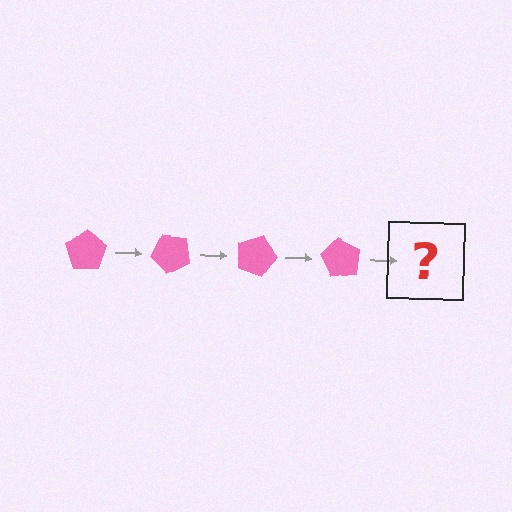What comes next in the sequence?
The next element should be a pink pentagon rotated 180 degrees.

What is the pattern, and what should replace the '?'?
The pattern is that the pentagon rotates 45 degrees each step. The '?' should be a pink pentagon rotated 180 degrees.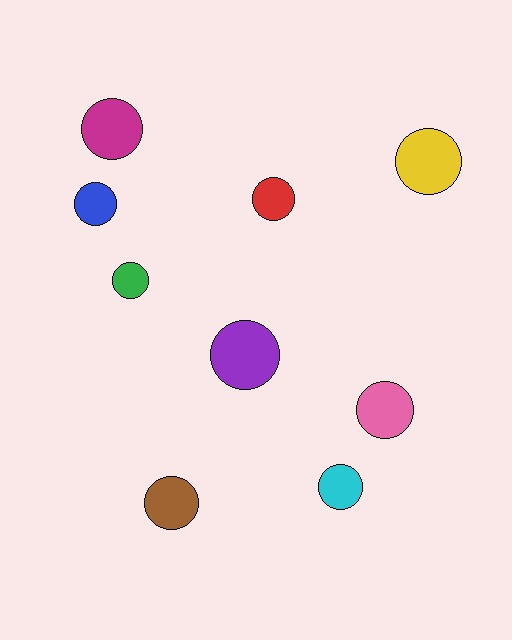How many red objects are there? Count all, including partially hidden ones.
There is 1 red object.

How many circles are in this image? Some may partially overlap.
There are 9 circles.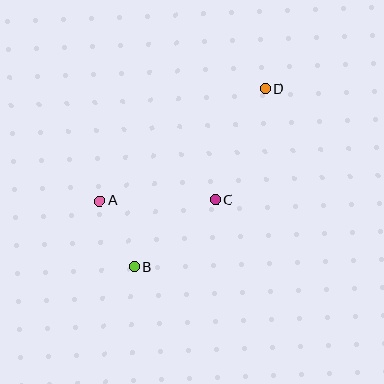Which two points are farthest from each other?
Points B and D are farthest from each other.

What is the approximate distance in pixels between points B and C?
The distance between B and C is approximately 106 pixels.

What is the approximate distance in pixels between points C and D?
The distance between C and D is approximately 122 pixels.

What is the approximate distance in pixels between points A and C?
The distance between A and C is approximately 116 pixels.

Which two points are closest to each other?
Points A and B are closest to each other.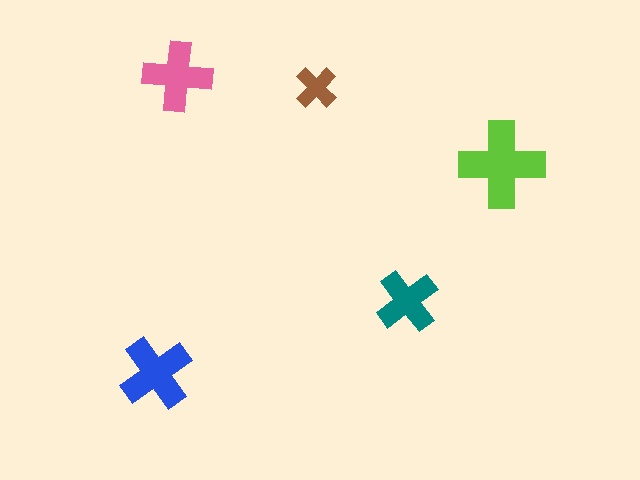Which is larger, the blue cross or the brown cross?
The blue one.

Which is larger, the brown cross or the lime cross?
The lime one.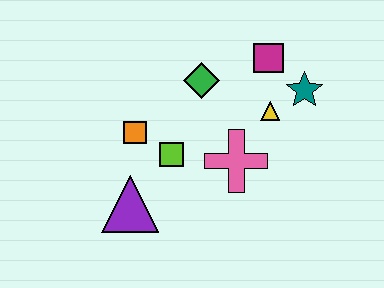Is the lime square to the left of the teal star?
Yes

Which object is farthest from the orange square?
The teal star is farthest from the orange square.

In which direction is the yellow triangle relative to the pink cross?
The yellow triangle is above the pink cross.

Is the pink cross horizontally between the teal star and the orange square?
Yes